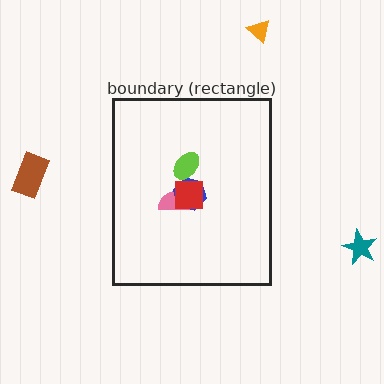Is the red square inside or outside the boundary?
Inside.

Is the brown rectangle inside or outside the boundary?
Outside.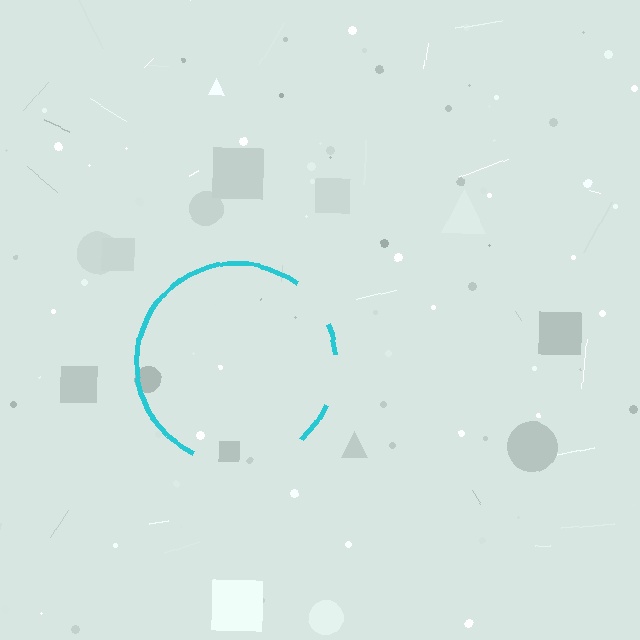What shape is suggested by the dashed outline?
The dashed outline suggests a circle.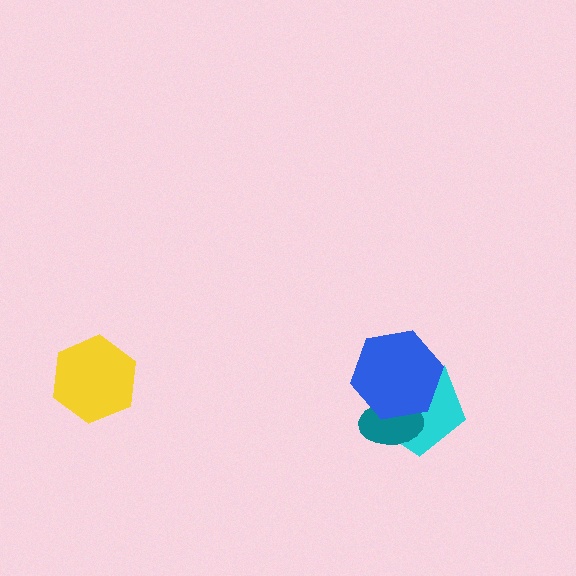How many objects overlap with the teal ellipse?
2 objects overlap with the teal ellipse.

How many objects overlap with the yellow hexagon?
0 objects overlap with the yellow hexagon.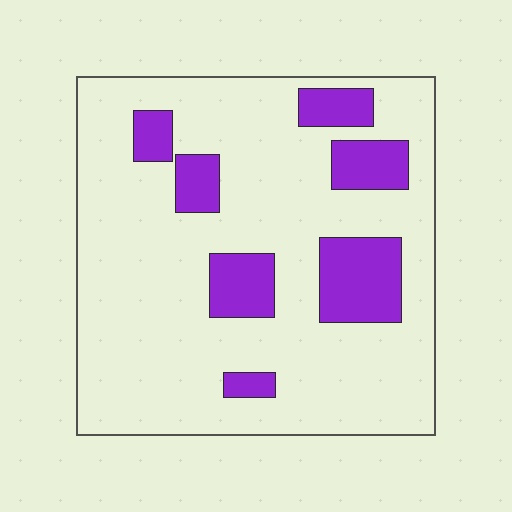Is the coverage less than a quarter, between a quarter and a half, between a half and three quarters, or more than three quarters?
Less than a quarter.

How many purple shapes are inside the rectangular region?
7.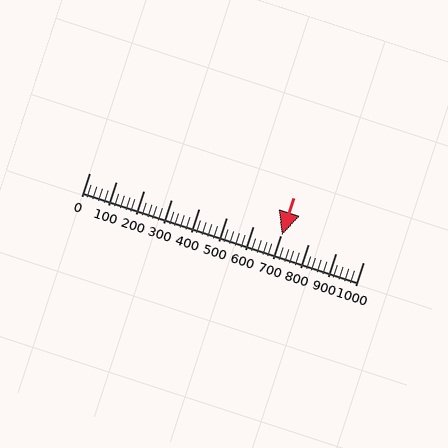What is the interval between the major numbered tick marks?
The major tick marks are spaced 100 units apart.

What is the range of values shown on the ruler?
The ruler shows values from 0 to 1000.